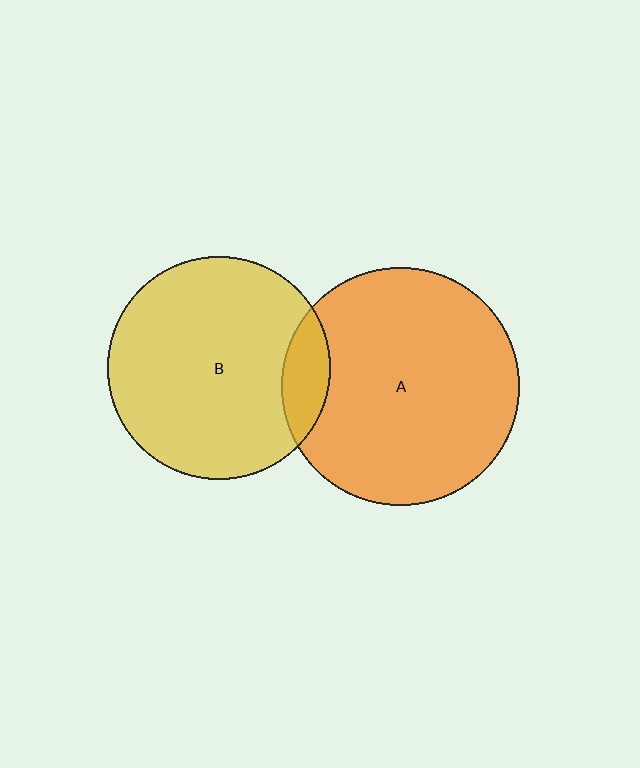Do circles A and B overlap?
Yes.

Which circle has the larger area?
Circle A (orange).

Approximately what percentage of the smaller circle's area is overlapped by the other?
Approximately 10%.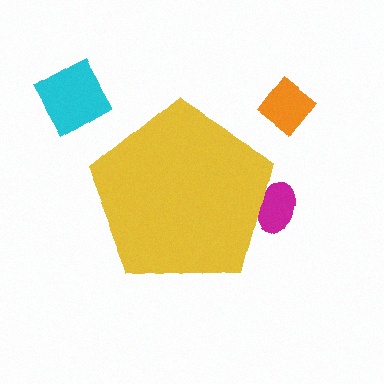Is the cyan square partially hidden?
No, the cyan square is fully visible.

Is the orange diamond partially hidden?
No, the orange diamond is fully visible.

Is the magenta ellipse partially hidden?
Yes, the magenta ellipse is partially hidden behind the yellow pentagon.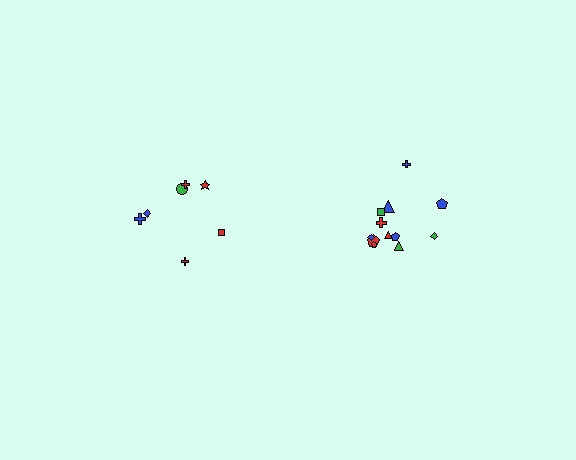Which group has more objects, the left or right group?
The right group.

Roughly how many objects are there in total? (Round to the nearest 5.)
Roughly 20 objects in total.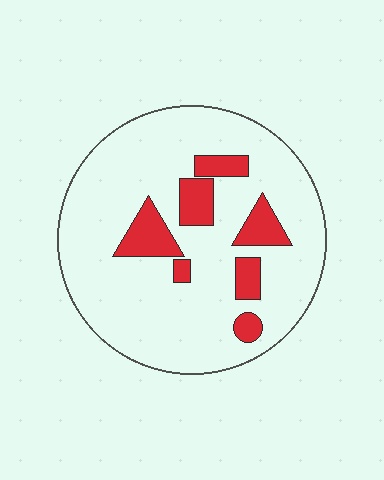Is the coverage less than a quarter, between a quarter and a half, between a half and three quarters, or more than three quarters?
Less than a quarter.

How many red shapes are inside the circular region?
7.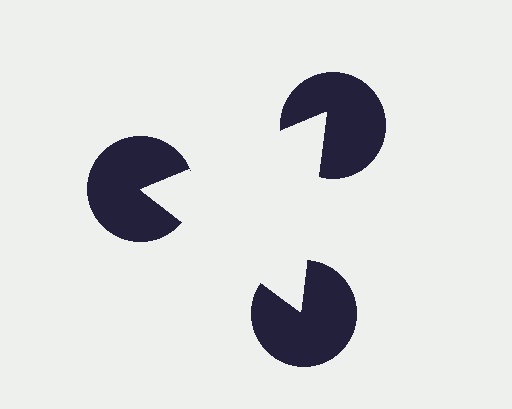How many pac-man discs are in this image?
There are 3 — one at each vertex of the illusory triangle.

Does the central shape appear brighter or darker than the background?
It typically appears slightly brighter than the background, even though no actual brightness change is drawn.